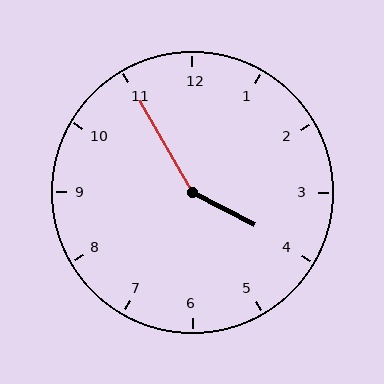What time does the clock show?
3:55.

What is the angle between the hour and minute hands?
Approximately 148 degrees.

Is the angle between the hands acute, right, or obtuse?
It is obtuse.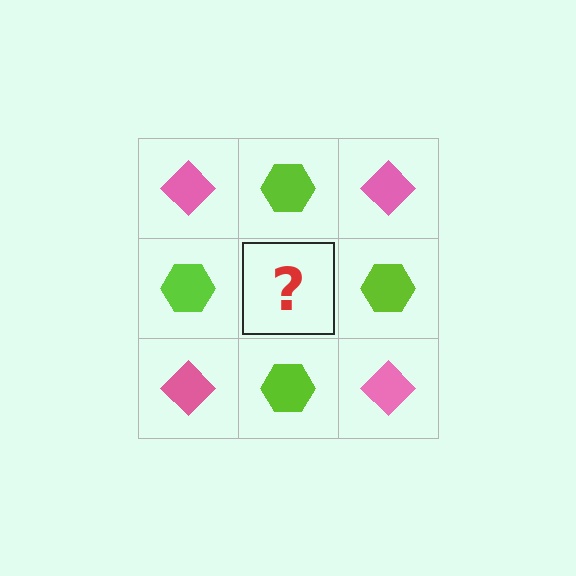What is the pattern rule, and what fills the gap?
The rule is that it alternates pink diamond and lime hexagon in a checkerboard pattern. The gap should be filled with a pink diamond.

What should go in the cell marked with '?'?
The missing cell should contain a pink diamond.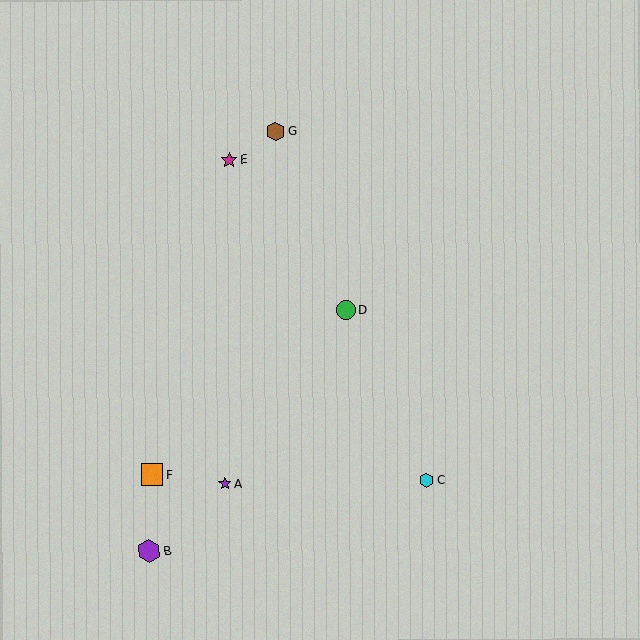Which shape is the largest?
The purple hexagon (labeled B) is the largest.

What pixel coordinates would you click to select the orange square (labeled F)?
Click at (152, 475) to select the orange square F.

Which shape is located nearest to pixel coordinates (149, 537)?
The purple hexagon (labeled B) at (149, 551) is nearest to that location.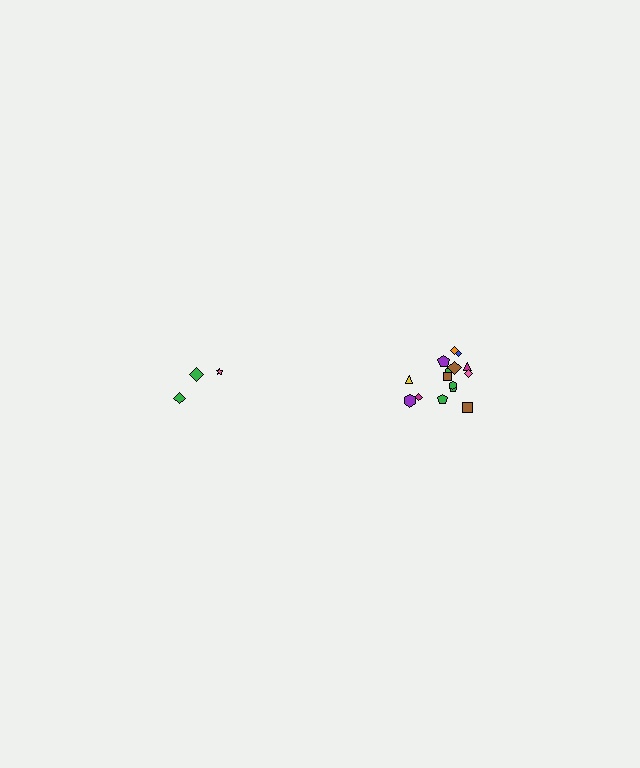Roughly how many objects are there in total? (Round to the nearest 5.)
Roughly 20 objects in total.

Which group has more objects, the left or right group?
The right group.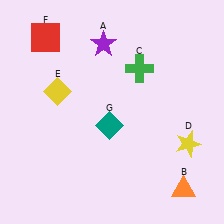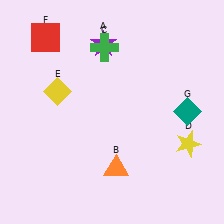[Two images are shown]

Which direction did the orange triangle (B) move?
The orange triangle (B) moved left.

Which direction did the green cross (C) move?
The green cross (C) moved left.